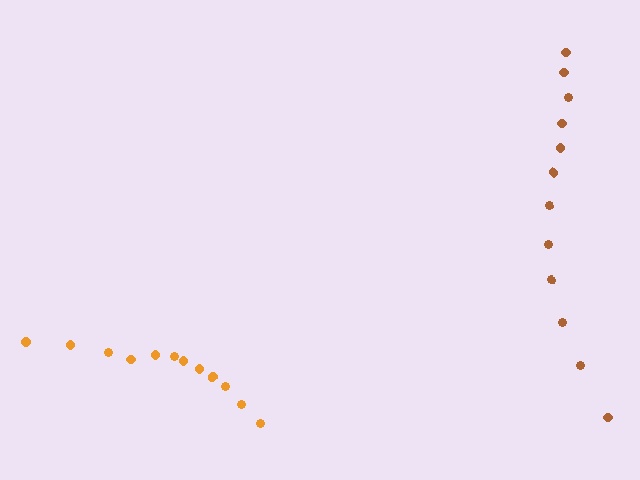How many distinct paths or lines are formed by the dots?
There are 2 distinct paths.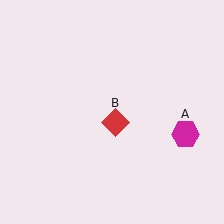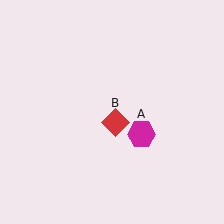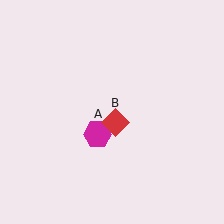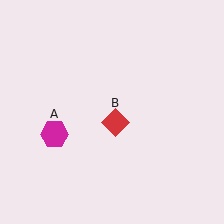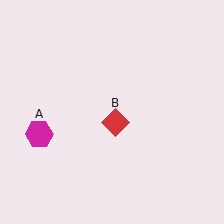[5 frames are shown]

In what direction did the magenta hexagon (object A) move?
The magenta hexagon (object A) moved left.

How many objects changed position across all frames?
1 object changed position: magenta hexagon (object A).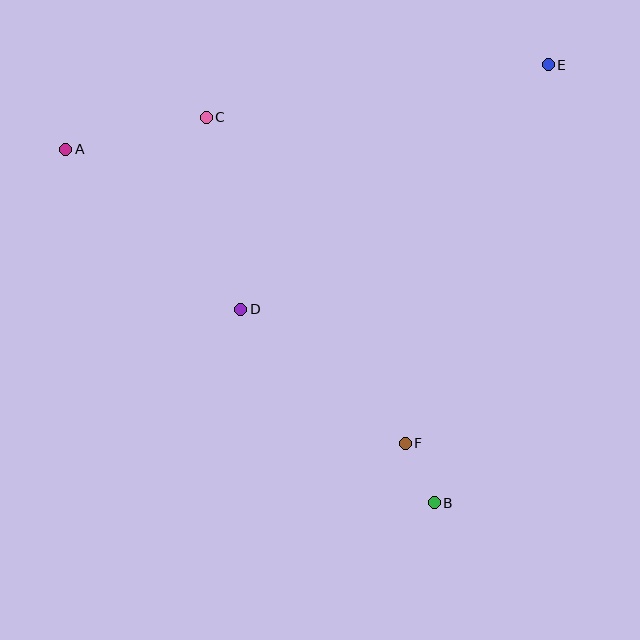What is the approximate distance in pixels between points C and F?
The distance between C and F is approximately 382 pixels.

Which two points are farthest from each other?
Points A and B are farthest from each other.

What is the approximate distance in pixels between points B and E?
The distance between B and E is approximately 452 pixels.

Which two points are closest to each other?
Points B and F are closest to each other.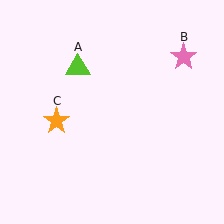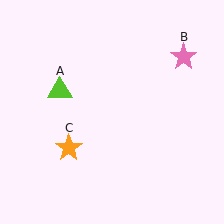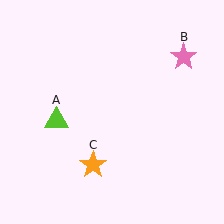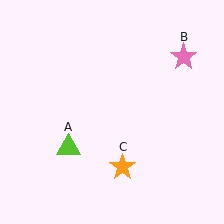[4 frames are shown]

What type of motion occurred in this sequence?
The lime triangle (object A), orange star (object C) rotated counterclockwise around the center of the scene.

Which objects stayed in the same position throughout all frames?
Pink star (object B) remained stationary.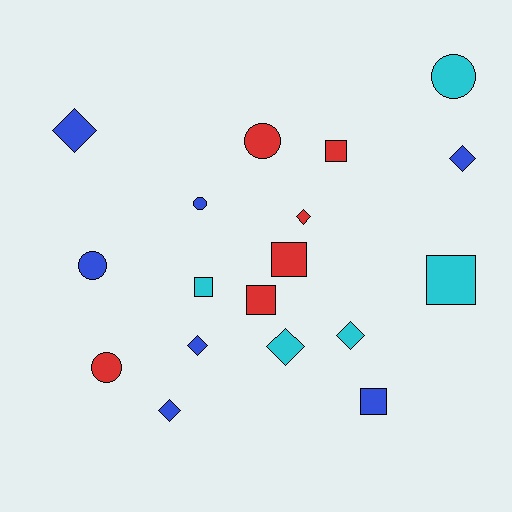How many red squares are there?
There are 3 red squares.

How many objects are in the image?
There are 18 objects.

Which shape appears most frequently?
Diamond, with 7 objects.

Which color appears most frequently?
Blue, with 7 objects.